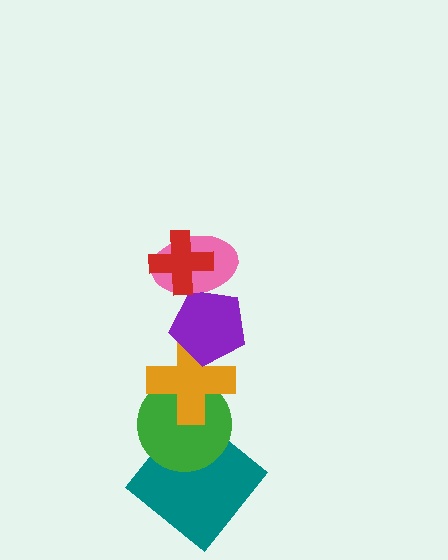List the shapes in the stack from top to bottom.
From top to bottom: the red cross, the pink ellipse, the purple pentagon, the orange cross, the green circle, the teal diamond.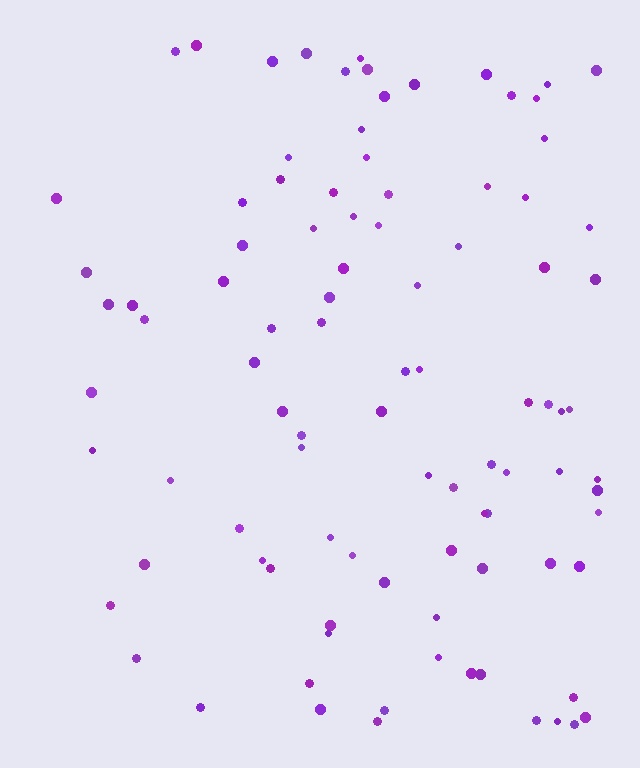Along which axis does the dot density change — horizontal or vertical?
Horizontal.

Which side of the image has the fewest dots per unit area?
The left.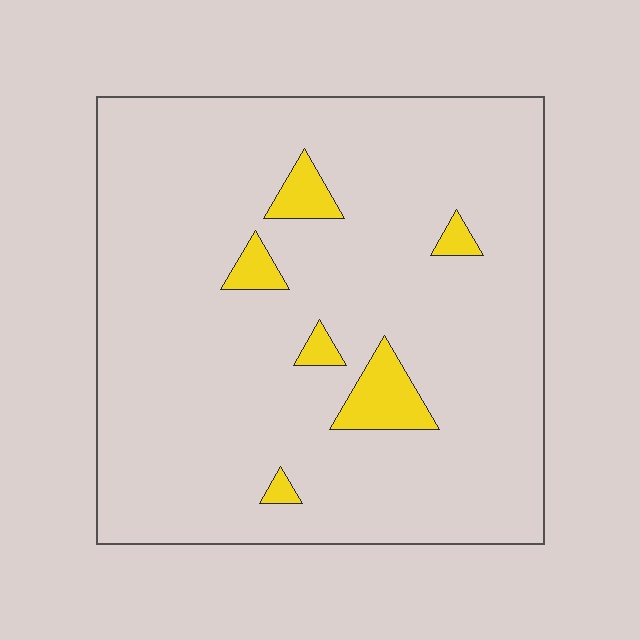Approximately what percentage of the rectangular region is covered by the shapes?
Approximately 5%.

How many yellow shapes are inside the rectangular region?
6.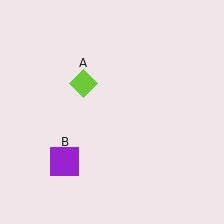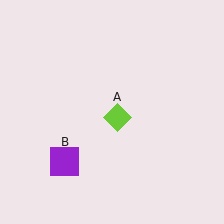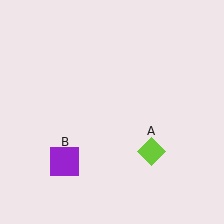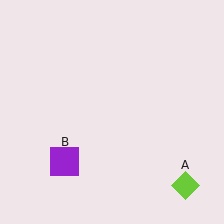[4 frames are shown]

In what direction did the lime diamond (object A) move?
The lime diamond (object A) moved down and to the right.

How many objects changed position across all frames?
1 object changed position: lime diamond (object A).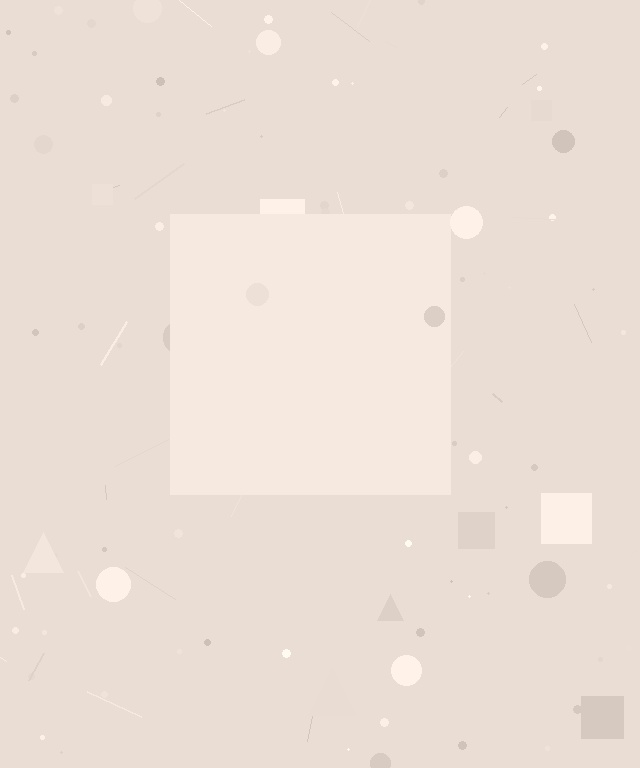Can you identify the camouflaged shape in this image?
The camouflaged shape is a square.